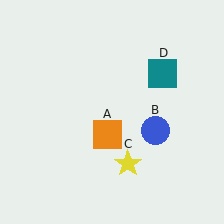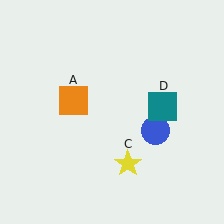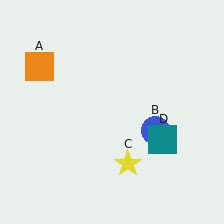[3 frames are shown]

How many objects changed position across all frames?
2 objects changed position: orange square (object A), teal square (object D).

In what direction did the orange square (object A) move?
The orange square (object A) moved up and to the left.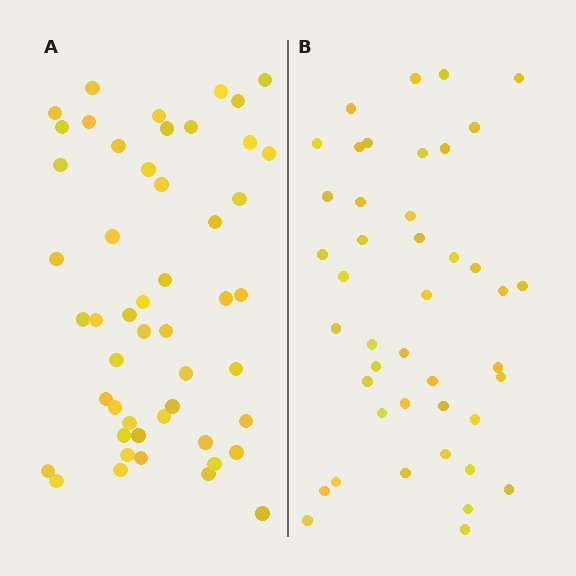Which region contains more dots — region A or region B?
Region A (the left region) has more dots.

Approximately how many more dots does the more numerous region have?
Region A has roughly 8 or so more dots than region B.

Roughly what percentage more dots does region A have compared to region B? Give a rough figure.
About 15% more.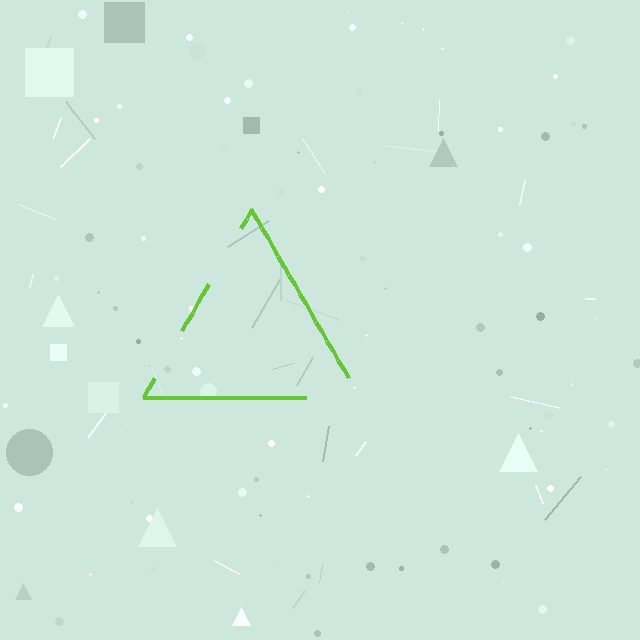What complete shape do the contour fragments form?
The contour fragments form a triangle.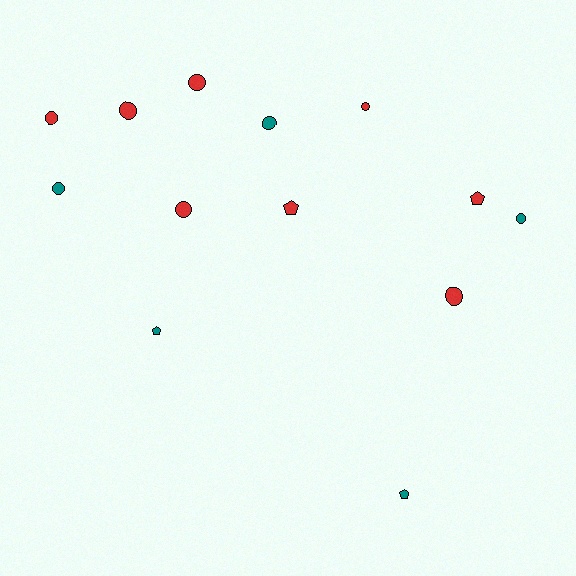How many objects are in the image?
There are 13 objects.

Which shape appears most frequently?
Circle, with 9 objects.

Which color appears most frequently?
Red, with 8 objects.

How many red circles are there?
There are 6 red circles.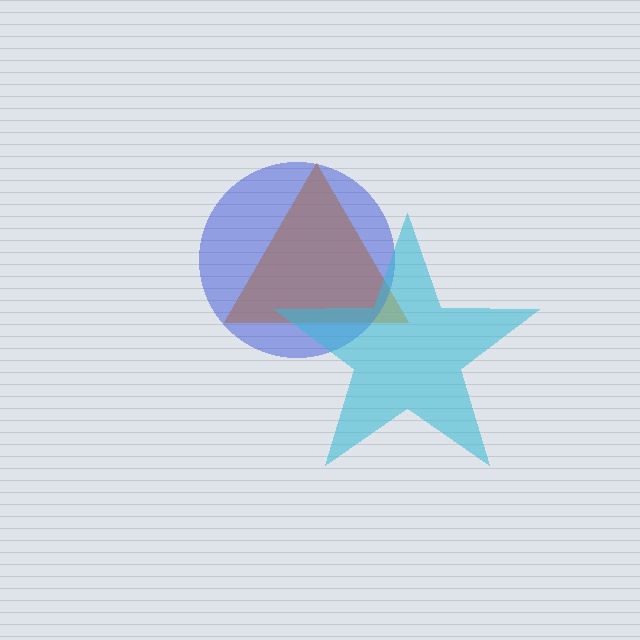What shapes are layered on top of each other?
The layered shapes are: an orange triangle, a blue circle, a cyan star.